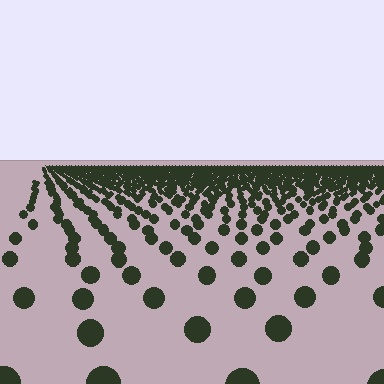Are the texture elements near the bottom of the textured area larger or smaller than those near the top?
Larger. Near the bottom, elements are closer to the viewer and appear at a bigger on-screen size.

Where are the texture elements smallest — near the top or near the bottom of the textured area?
Near the top.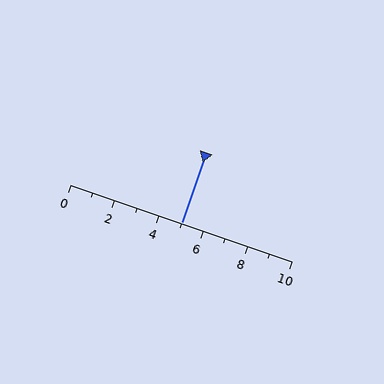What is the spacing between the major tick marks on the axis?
The major ticks are spaced 2 apart.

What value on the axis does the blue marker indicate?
The marker indicates approximately 5.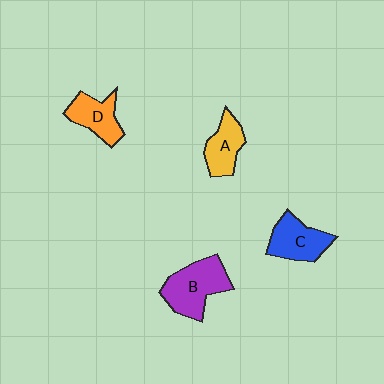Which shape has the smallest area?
Shape A (yellow).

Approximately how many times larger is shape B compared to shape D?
Approximately 1.4 times.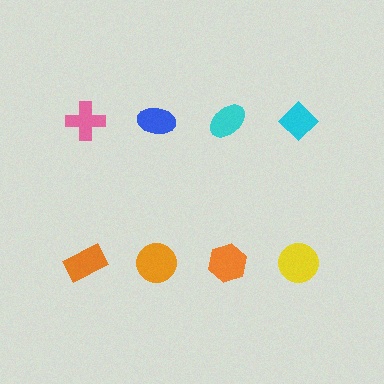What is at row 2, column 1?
An orange rectangle.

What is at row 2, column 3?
An orange hexagon.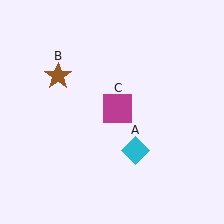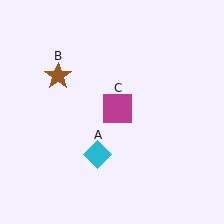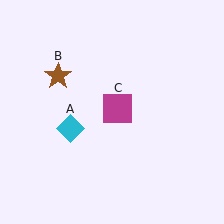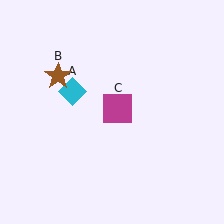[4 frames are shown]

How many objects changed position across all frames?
1 object changed position: cyan diamond (object A).